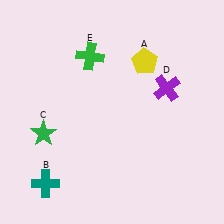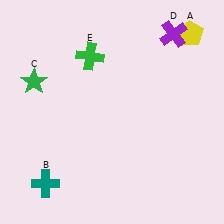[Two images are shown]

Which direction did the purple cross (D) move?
The purple cross (D) moved up.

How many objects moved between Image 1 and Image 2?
3 objects moved between the two images.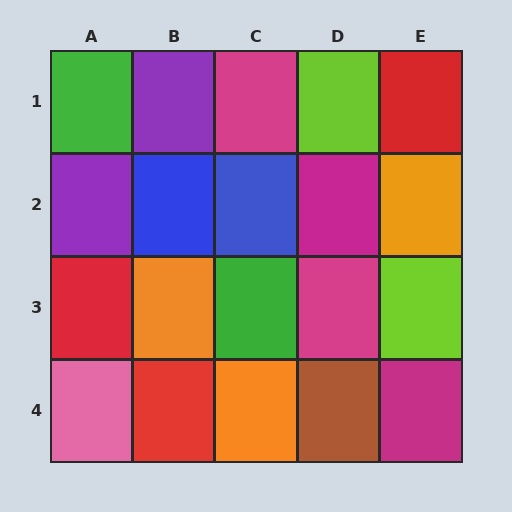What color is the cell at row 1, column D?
Lime.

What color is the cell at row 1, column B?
Purple.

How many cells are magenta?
4 cells are magenta.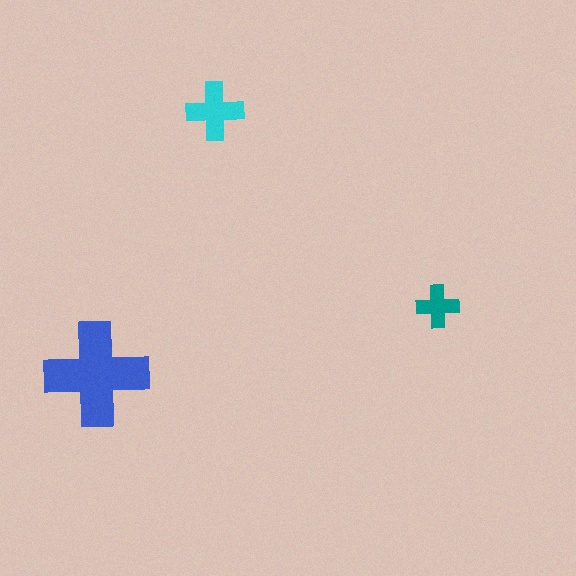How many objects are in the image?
There are 3 objects in the image.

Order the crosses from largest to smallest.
the blue one, the cyan one, the teal one.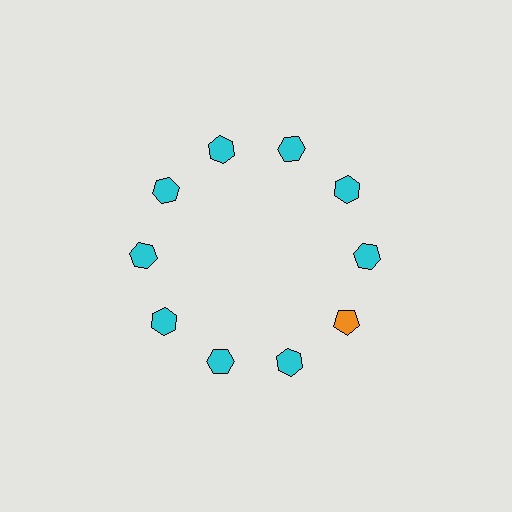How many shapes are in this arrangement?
There are 10 shapes arranged in a ring pattern.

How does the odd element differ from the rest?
It differs in both color (orange instead of cyan) and shape (pentagon instead of hexagon).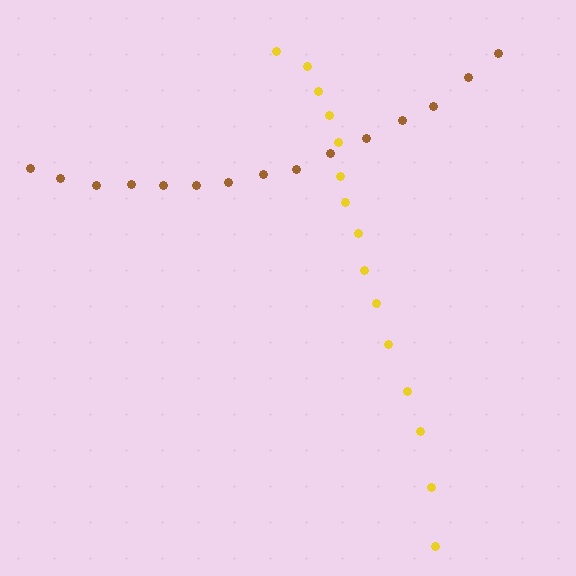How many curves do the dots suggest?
There are 2 distinct paths.